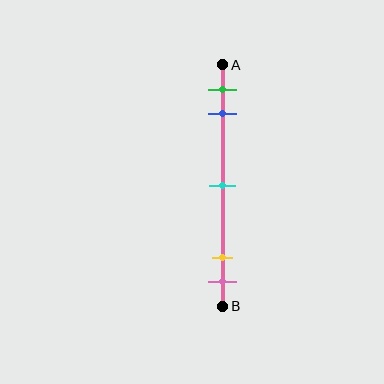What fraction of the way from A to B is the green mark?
The green mark is approximately 10% (0.1) of the way from A to B.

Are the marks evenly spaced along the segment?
No, the marks are not evenly spaced.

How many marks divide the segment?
There are 5 marks dividing the segment.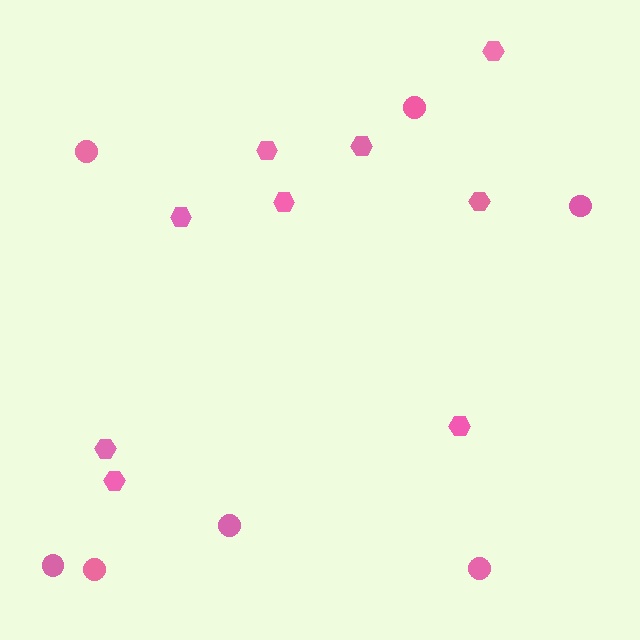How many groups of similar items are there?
There are 2 groups: one group of hexagons (9) and one group of circles (7).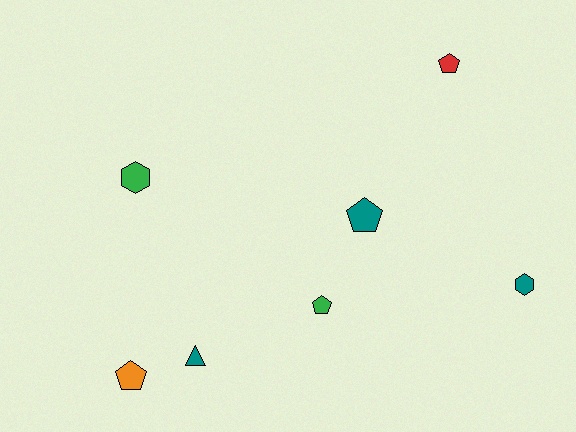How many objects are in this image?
There are 7 objects.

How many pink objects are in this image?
There are no pink objects.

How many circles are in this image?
There are no circles.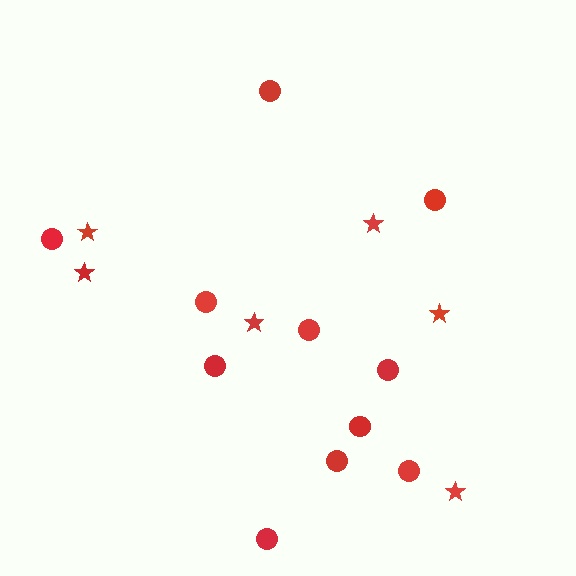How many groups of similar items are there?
There are 2 groups: one group of circles (11) and one group of stars (6).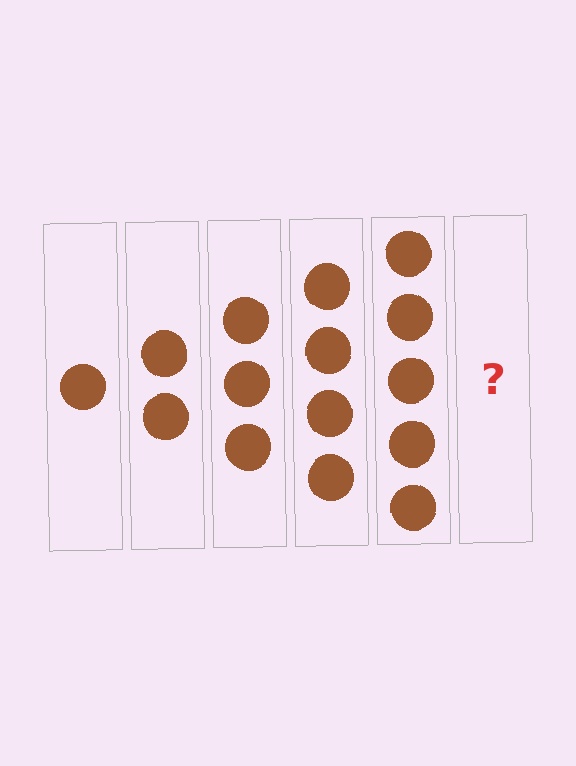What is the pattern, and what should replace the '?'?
The pattern is that each step adds one more circle. The '?' should be 6 circles.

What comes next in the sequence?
The next element should be 6 circles.